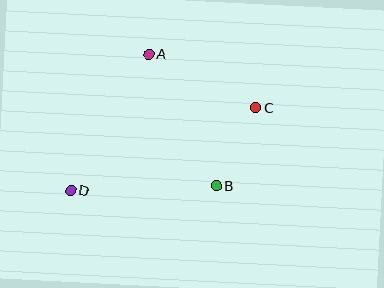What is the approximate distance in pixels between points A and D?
The distance between A and D is approximately 157 pixels.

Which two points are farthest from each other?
Points C and D are farthest from each other.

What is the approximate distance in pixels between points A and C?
The distance between A and C is approximately 119 pixels.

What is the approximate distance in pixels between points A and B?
The distance between A and B is approximately 148 pixels.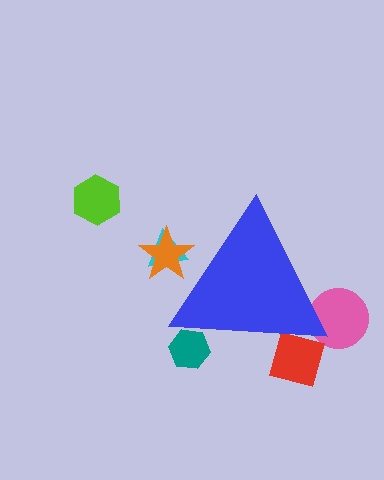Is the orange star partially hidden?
Yes, the orange star is partially hidden behind the blue triangle.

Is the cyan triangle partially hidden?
Yes, the cyan triangle is partially hidden behind the blue triangle.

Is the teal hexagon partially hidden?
Yes, the teal hexagon is partially hidden behind the blue triangle.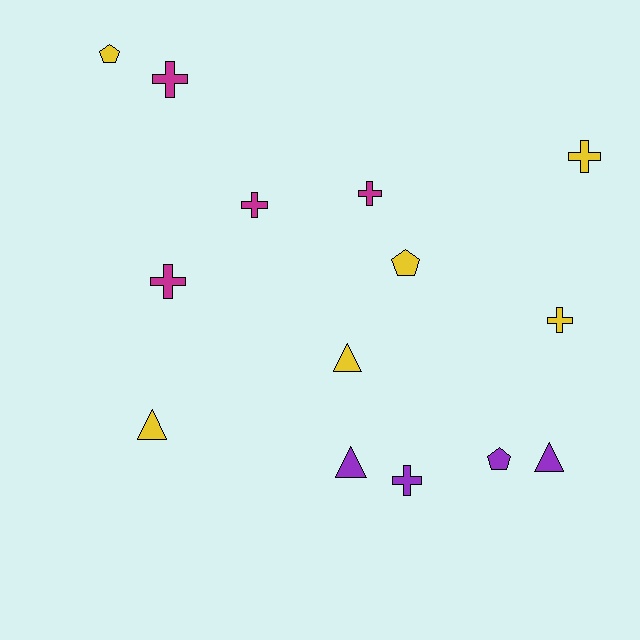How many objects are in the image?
There are 14 objects.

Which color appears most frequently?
Yellow, with 6 objects.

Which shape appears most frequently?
Cross, with 7 objects.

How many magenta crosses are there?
There are 4 magenta crosses.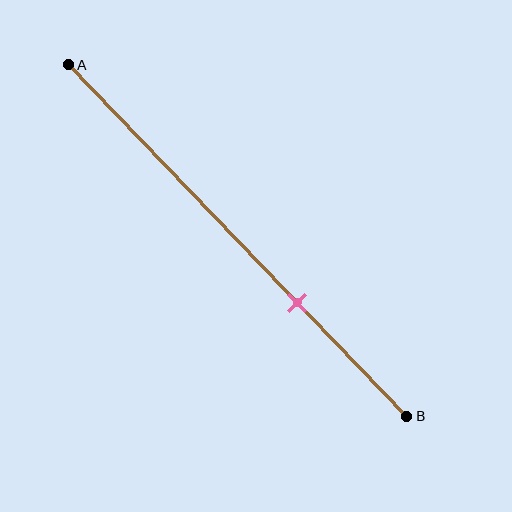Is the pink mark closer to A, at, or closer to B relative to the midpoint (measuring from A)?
The pink mark is closer to point B than the midpoint of segment AB.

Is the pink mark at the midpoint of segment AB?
No, the mark is at about 70% from A, not at the 50% midpoint.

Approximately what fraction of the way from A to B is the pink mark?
The pink mark is approximately 70% of the way from A to B.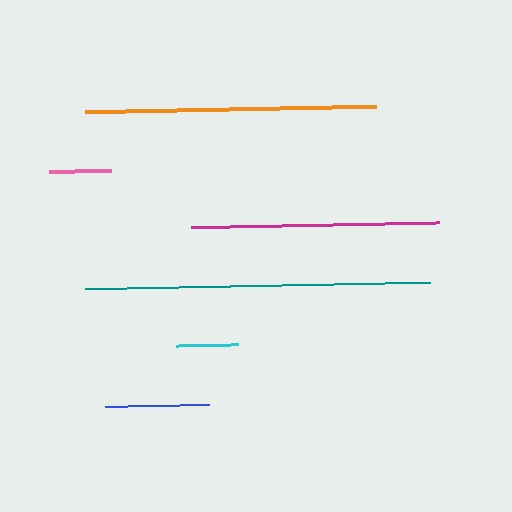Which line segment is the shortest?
The cyan line is the shortest at approximately 62 pixels.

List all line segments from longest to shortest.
From longest to shortest: teal, orange, magenta, blue, pink, cyan.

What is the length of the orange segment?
The orange segment is approximately 292 pixels long.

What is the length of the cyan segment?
The cyan segment is approximately 62 pixels long.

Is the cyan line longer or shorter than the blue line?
The blue line is longer than the cyan line.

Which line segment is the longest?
The teal line is the longest at approximately 344 pixels.